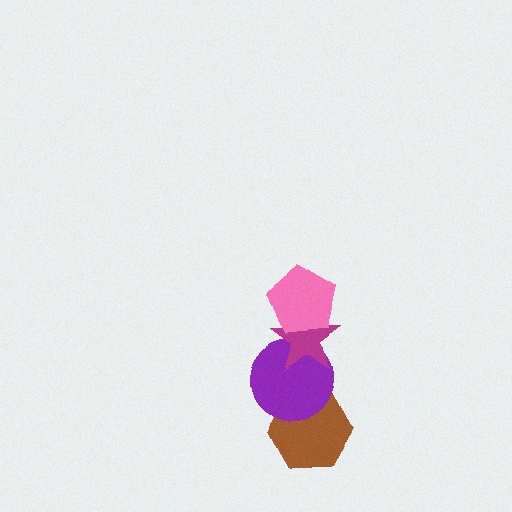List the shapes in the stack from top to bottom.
From top to bottom: the pink pentagon, the magenta star, the purple circle, the brown hexagon.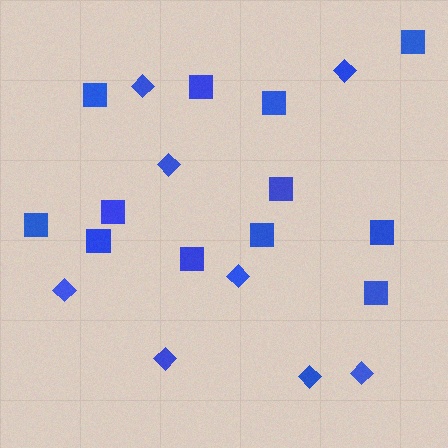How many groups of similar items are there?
There are 2 groups: one group of diamonds (8) and one group of squares (12).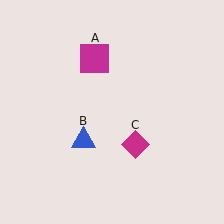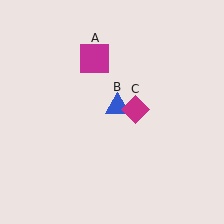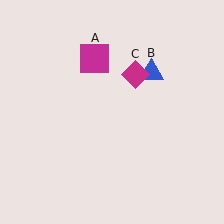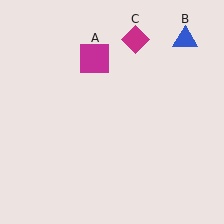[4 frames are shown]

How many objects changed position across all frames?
2 objects changed position: blue triangle (object B), magenta diamond (object C).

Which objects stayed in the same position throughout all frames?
Magenta square (object A) remained stationary.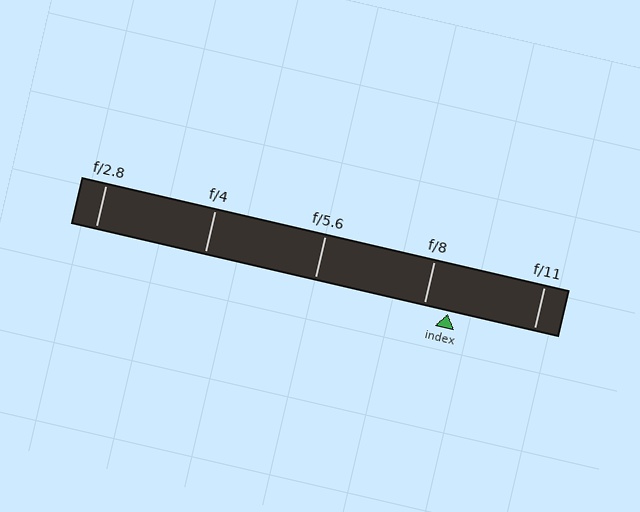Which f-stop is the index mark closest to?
The index mark is closest to f/8.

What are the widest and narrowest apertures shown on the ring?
The widest aperture shown is f/2.8 and the narrowest is f/11.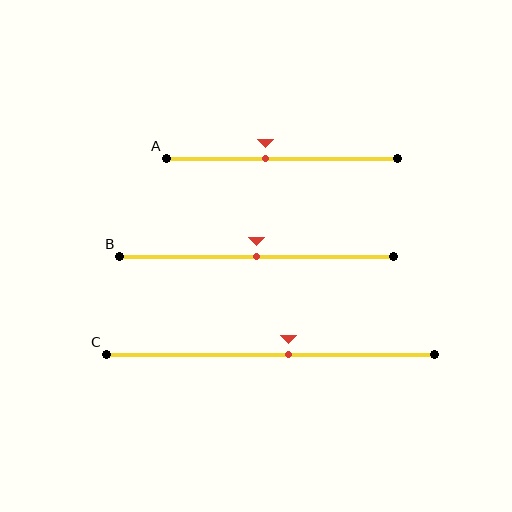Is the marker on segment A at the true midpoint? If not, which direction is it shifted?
No, the marker on segment A is shifted to the left by about 7% of the segment length.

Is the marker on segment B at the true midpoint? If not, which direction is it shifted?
Yes, the marker on segment B is at the true midpoint.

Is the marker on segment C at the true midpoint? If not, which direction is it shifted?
No, the marker on segment C is shifted to the right by about 6% of the segment length.